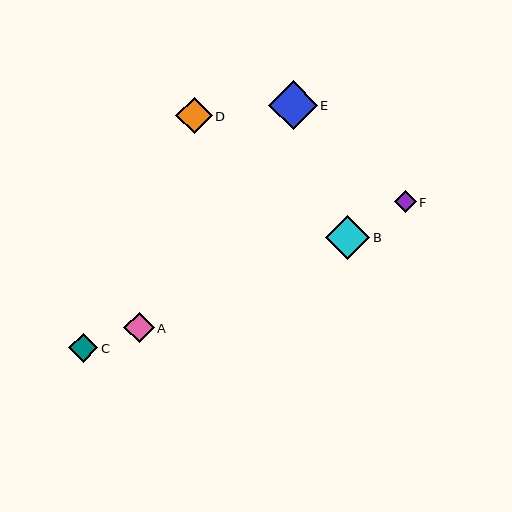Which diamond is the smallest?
Diamond F is the smallest with a size of approximately 22 pixels.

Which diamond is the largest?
Diamond E is the largest with a size of approximately 48 pixels.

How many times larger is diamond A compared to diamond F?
Diamond A is approximately 1.4 times the size of diamond F.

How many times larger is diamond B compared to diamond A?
Diamond B is approximately 1.4 times the size of diamond A.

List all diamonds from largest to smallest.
From largest to smallest: E, B, D, A, C, F.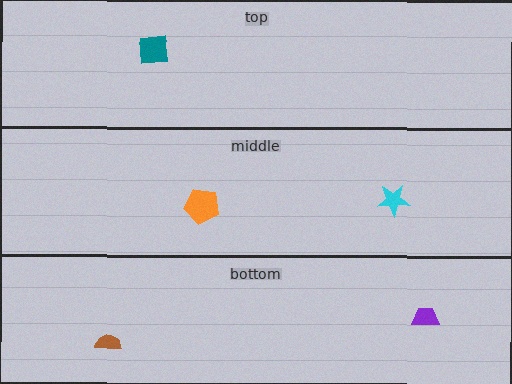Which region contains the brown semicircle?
The bottom region.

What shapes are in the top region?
The teal square.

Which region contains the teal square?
The top region.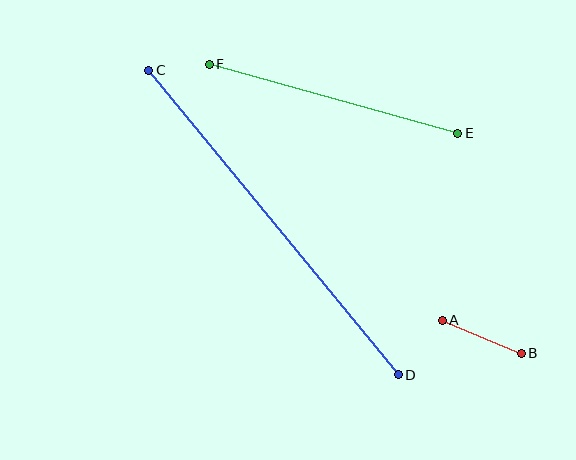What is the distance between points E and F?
The distance is approximately 258 pixels.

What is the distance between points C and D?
The distance is approximately 394 pixels.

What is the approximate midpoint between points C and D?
The midpoint is at approximately (273, 222) pixels.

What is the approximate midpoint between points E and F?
The midpoint is at approximately (334, 99) pixels.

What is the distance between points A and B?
The distance is approximately 85 pixels.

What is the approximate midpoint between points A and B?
The midpoint is at approximately (482, 337) pixels.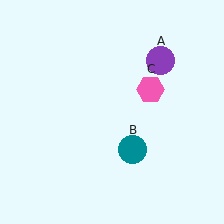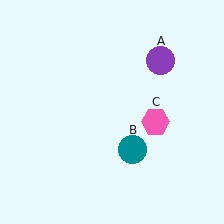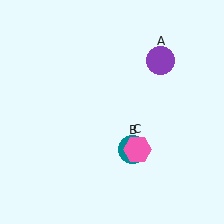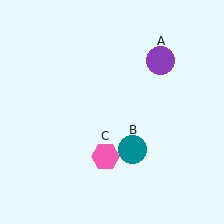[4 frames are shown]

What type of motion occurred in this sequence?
The pink hexagon (object C) rotated clockwise around the center of the scene.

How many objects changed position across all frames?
1 object changed position: pink hexagon (object C).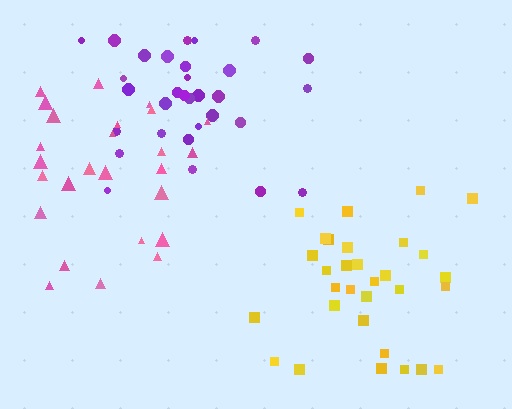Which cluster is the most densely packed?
Purple.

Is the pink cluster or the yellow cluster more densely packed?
Yellow.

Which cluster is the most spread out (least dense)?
Pink.